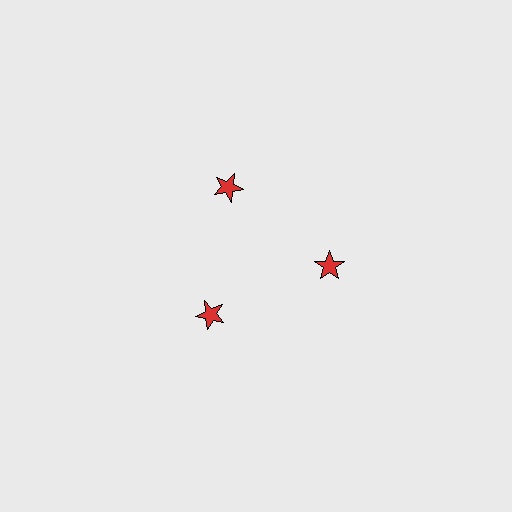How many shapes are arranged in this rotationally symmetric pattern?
There are 3 shapes, arranged in 3 groups of 1.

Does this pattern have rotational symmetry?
Yes, this pattern has 3-fold rotational symmetry. It looks the same after rotating 120 degrees around the center.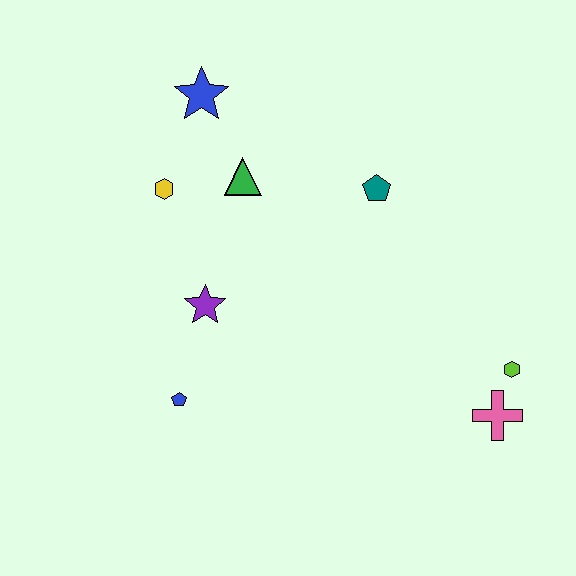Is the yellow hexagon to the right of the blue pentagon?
No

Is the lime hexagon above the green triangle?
No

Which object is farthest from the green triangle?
The pink cross is farthest from the green triangle.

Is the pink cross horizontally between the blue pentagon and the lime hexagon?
Yes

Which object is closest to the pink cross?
The lime hexagon is closest to the pink cross.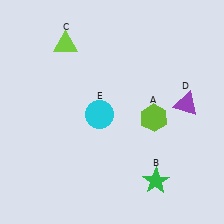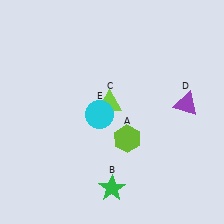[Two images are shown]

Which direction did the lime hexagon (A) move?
The lime hexagon (A) moved left.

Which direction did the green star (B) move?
The green star (B) moved left.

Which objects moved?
The objects that moved are: the lime hexagon (A), the green star (B), the lime triangle (C).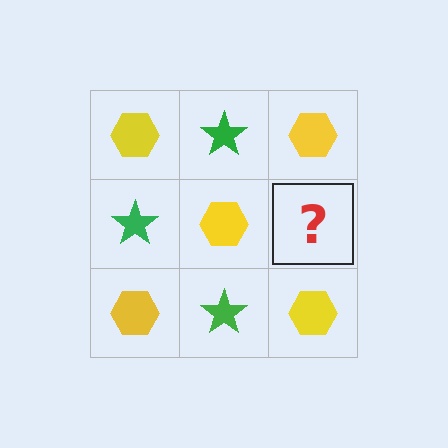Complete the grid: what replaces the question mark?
The question mark should be replaced with a green star.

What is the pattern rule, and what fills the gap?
The rule is that it alternates yellow hexagon and green star in a checkerboard pattern. The gap should be filled with a green star.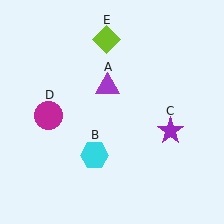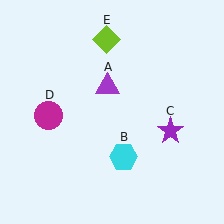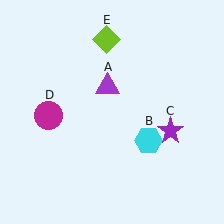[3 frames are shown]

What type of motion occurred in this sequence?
The cyan hexagon (object B) rotated counterclockwise around the center of the scene.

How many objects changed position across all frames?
1 object changed position: cyan hexagon (object B).